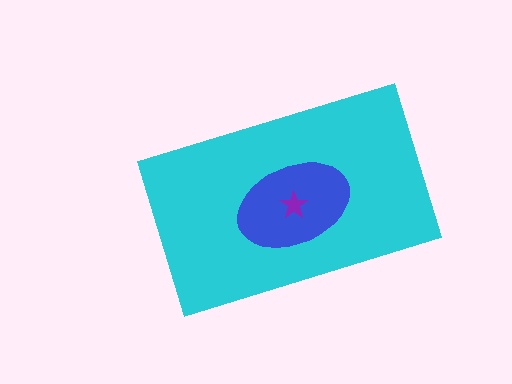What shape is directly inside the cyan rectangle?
The blue ellipse.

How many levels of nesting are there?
3.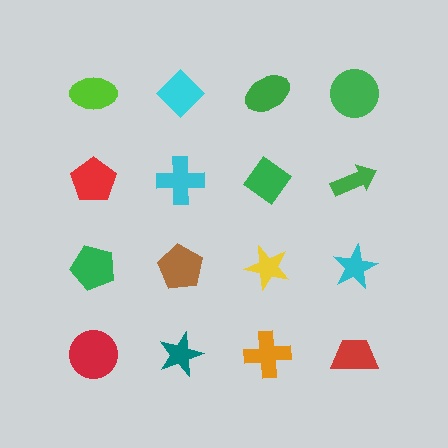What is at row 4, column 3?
An orange cross.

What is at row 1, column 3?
A green ellipse.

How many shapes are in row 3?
4 shapes.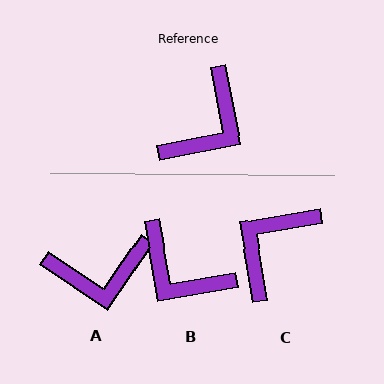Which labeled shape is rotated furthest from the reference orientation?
C, about 179 degrees away.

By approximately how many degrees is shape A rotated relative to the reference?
Approximately 45 degrees clockwise.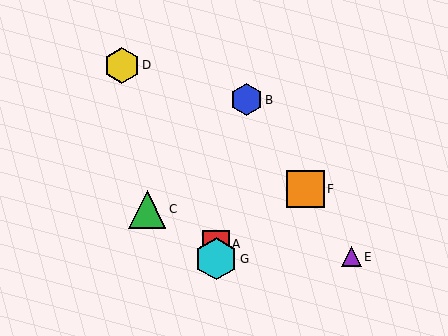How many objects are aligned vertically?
2 objects (A, G) are aligned vertically.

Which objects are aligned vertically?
Objects A, G are aligned vertically.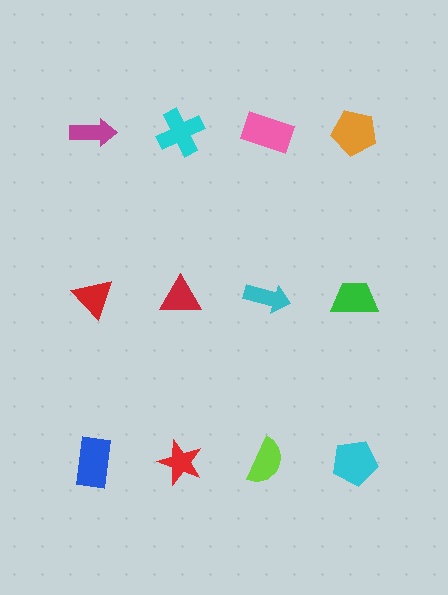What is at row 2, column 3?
A cyan arrow.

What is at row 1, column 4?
An orange pentagon.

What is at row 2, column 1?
A red triangle.